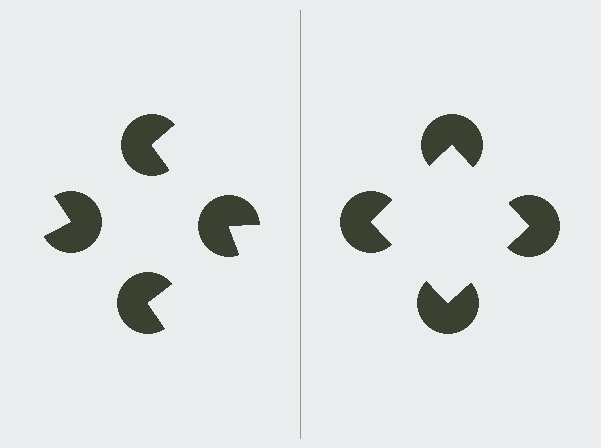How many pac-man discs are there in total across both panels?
8 — 4 on each side.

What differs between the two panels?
The pac-man discs are positioned identically on both sides; only the wedge orientations differ. On the right they align to a square; on the left they are misaligned.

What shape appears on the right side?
An illusory square.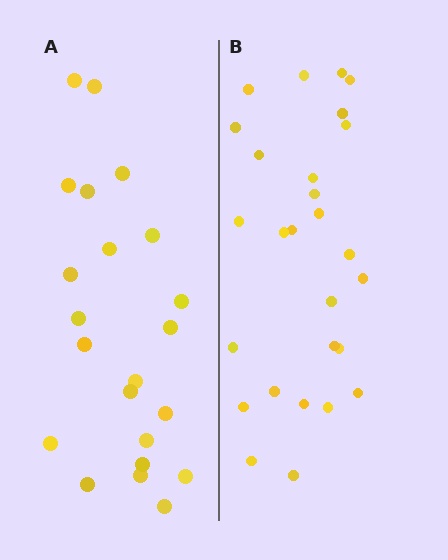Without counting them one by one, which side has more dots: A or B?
Region B (the right region) has more dots.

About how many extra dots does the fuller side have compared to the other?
Region B has about 5 more dots than region A.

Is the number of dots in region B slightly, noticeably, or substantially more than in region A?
Region B has only slightly more — the two regions are fairly close. The ratio is roughly 1.2 to 1.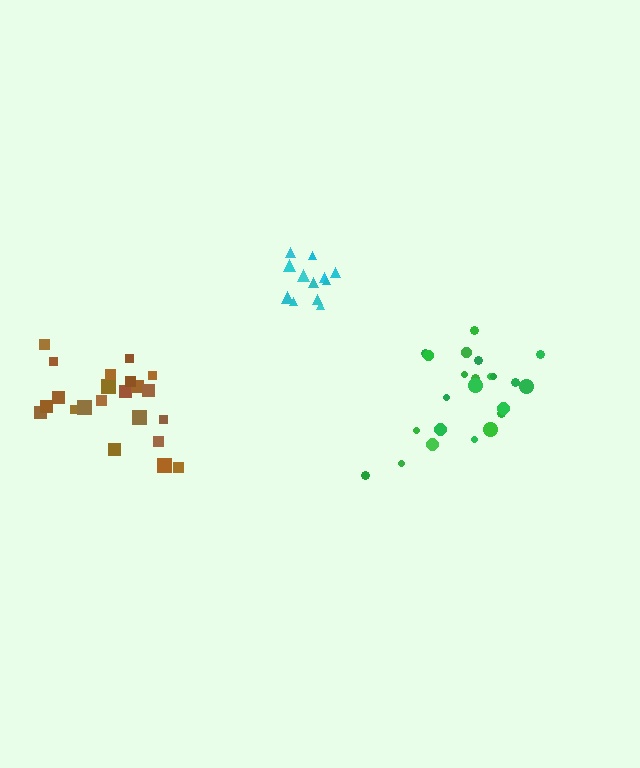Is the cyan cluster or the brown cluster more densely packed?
Cyan.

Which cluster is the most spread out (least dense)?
Brown.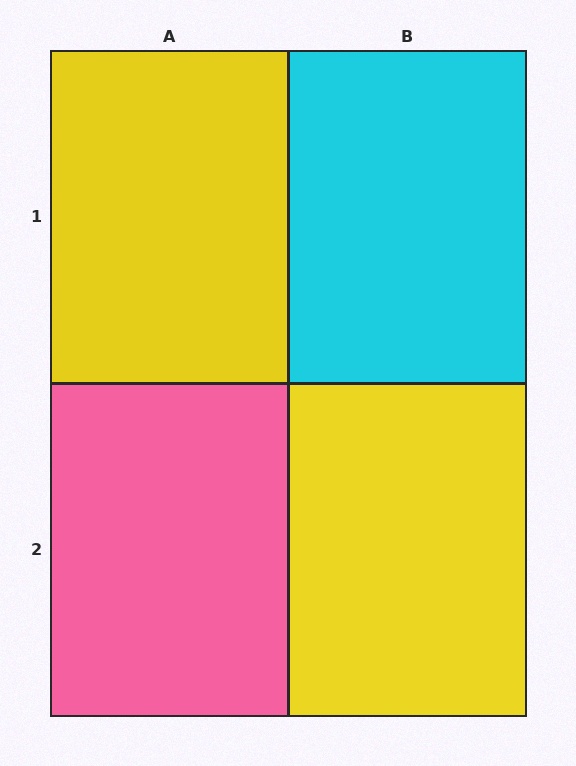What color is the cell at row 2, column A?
Pink.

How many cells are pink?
1 cell is pink.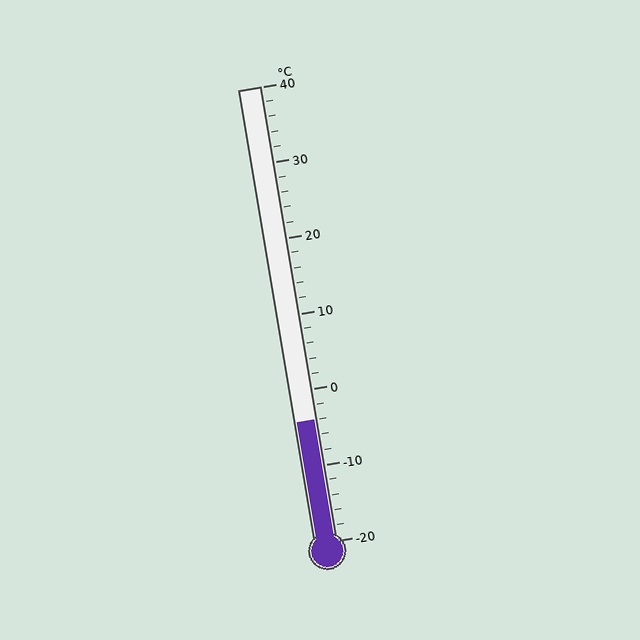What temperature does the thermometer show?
The thermometer shows approximately -4°C.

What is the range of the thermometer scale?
The thermometer scale ranges from -20°C to 40°C.